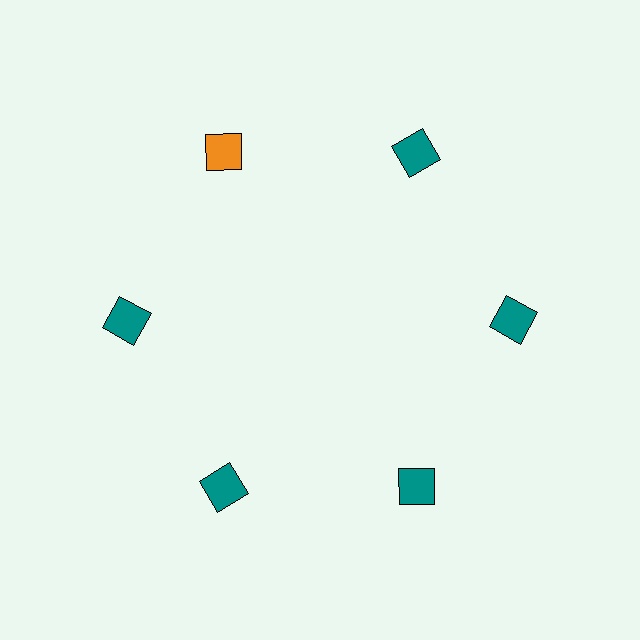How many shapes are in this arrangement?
There are 6 shapes arranged in a ring pattern.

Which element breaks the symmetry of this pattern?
The orange square at roughly the 11 o'clock position breaks the symmetry. All other shapes are teal squares.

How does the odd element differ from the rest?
It has a different color: orange instead of teal.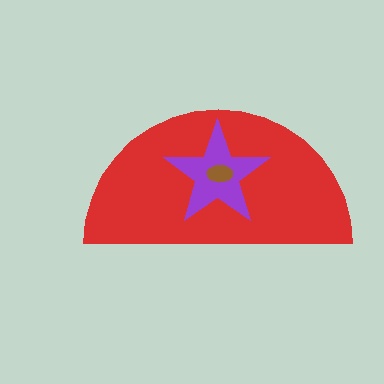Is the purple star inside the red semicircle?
Yes.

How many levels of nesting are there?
3.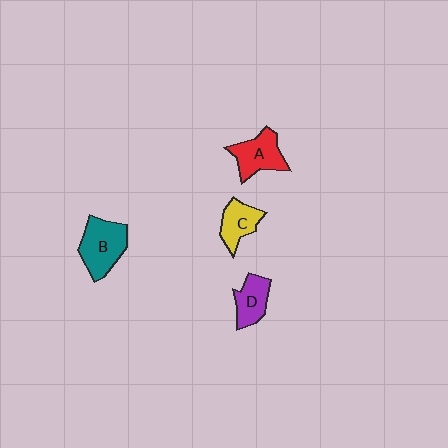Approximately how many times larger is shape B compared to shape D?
Approximately 1.5 times.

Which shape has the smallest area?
Shape D (purple).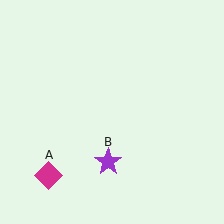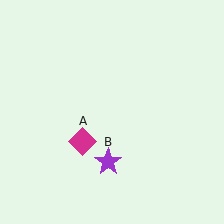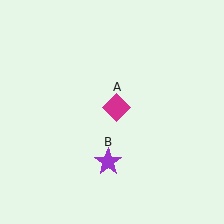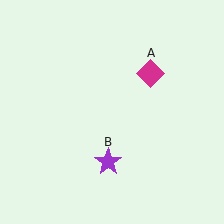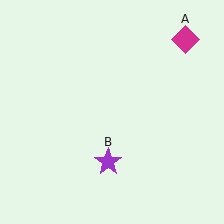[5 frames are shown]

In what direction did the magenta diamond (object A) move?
The magenta diamond (object A) moved up and to the right.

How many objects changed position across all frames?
1 object changed position: magenta diamond (object A).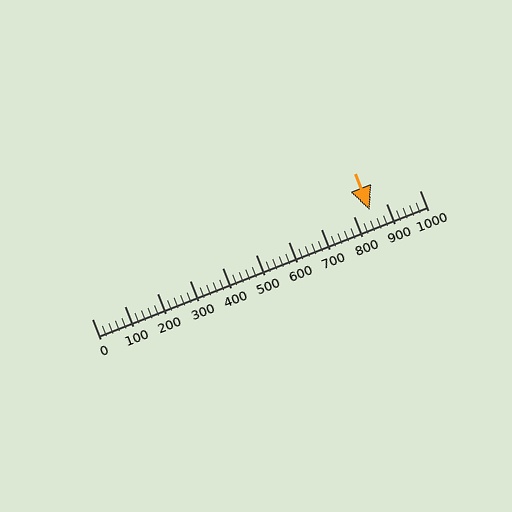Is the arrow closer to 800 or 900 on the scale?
The arrow is closer to 800.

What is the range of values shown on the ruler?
The ruler shows values from 0 to 1000.